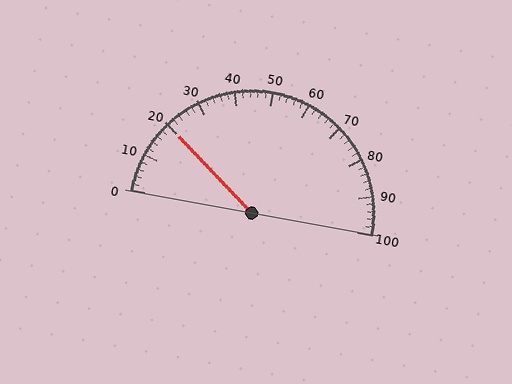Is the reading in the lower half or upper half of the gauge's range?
The reading is in the lower half of the range (0 to 100).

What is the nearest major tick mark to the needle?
The nearest major tick mark is 20.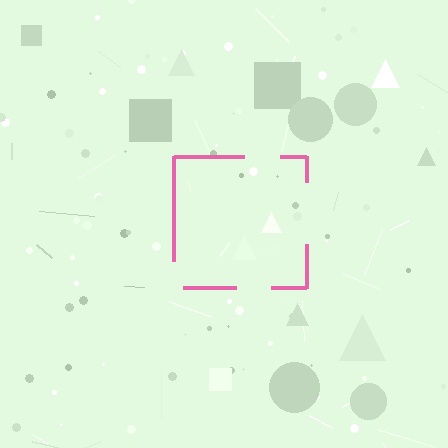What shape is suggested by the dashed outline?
The dashed outline suggests a square.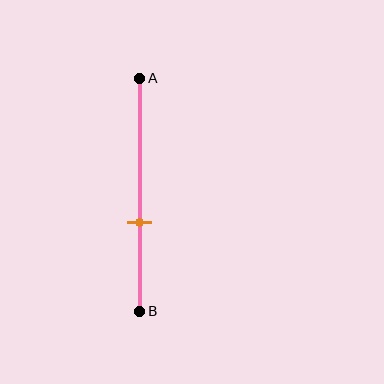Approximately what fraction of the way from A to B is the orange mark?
The orange mark is approximately 60% of the way from A to B.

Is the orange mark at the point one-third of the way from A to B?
No, the mark is at about 60% from A, not at the 33% one-third point.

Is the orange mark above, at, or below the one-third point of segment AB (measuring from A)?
The orange mark is below the one-third point of segment AB.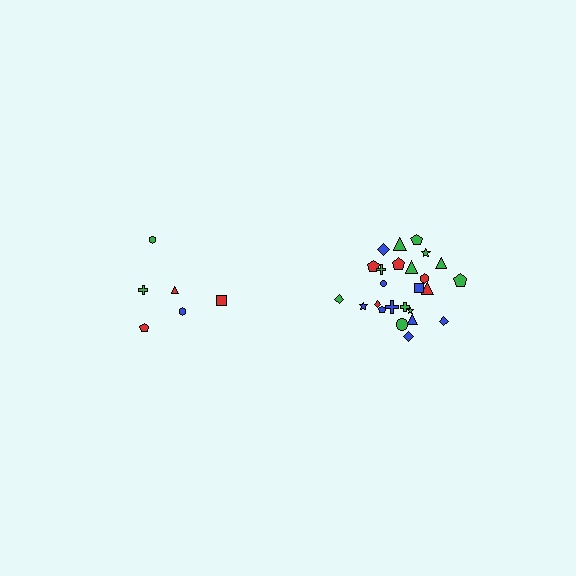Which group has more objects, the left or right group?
The right group.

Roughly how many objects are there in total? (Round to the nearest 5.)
Roughly 30 objects in total.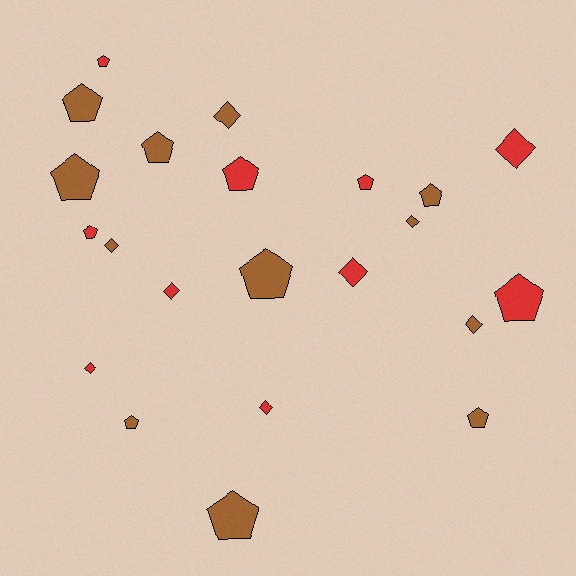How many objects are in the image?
There are 22 objects.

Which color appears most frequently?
Brown, with 12 objects.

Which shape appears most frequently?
Pentagon, with 13 objects.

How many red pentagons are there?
There are 5 red pentagons.